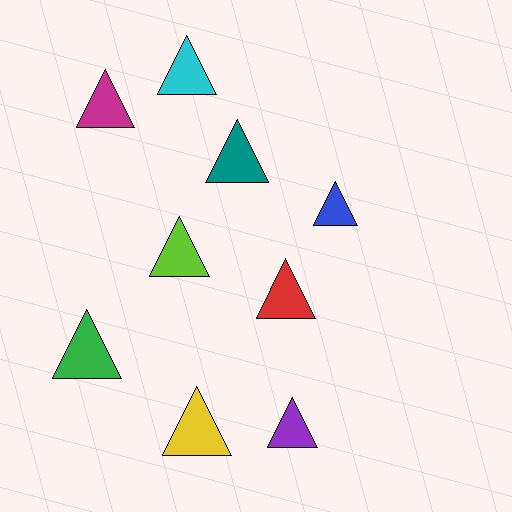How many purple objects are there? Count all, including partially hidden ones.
There is 1 purple object.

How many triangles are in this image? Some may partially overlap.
There are 9 triangles.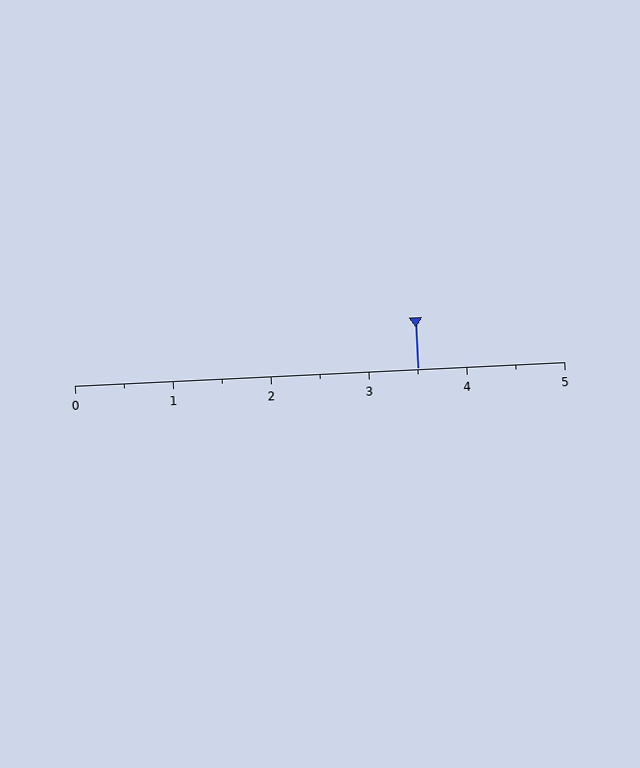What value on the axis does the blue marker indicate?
The marker indicates approximately 3.5.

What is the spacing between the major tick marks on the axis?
The major ticks are spaced 1 apart.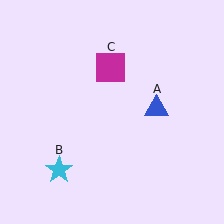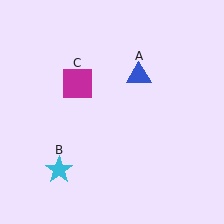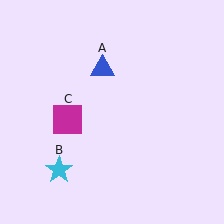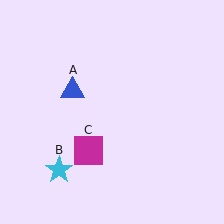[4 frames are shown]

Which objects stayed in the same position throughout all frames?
Cyan star (object B) remained stationary.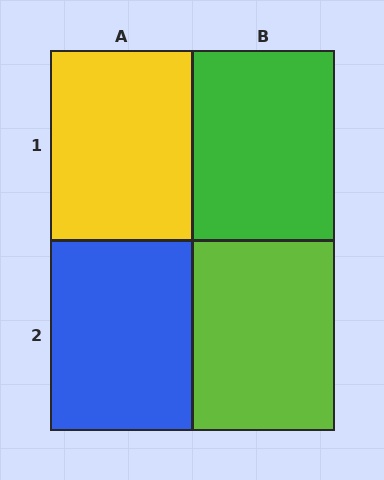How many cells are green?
1 cell is green.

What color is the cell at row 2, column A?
Blue.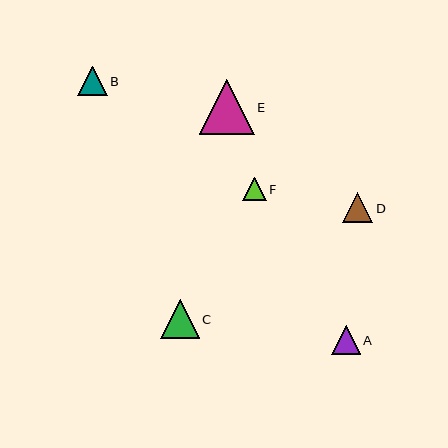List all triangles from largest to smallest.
From largest to smallest: E, C, D, B, A, F.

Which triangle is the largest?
Triangle E is the largest with a size of approximately 55 pixels.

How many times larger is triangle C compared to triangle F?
Triangle C is approximately 1.6 times the size of triangle F.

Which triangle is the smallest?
Triangle F is the smallest with a size of approximately 24 pixels.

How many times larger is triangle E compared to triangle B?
Triangle E is approximately 1.9 times the size of triangle B.